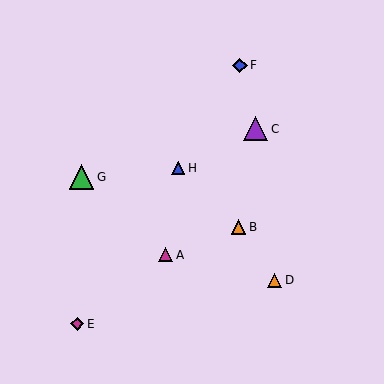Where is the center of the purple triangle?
The center of the purple triangle is at (256, 129).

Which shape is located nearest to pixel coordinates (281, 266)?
The orange triangle (labeled D) at (275, 280) is nearest to that location.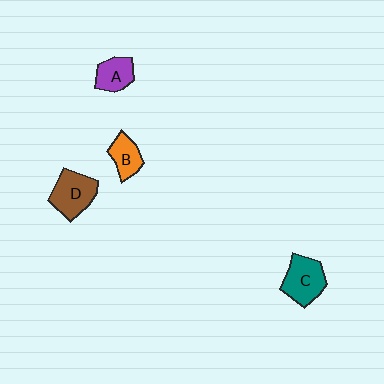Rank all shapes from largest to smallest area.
From largest to smallest: D (brown), C (teal), A (purple), B (orange).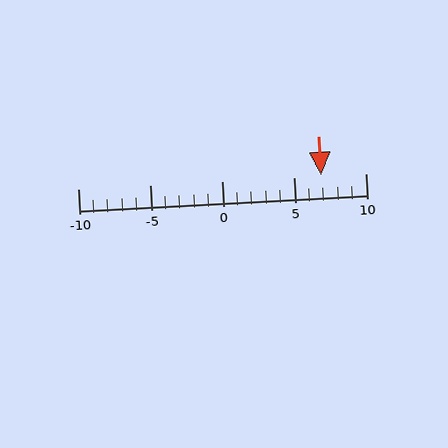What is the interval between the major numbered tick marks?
The major tick marks are spaced 5 units apart.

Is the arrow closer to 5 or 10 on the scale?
The arrow is closer to 5.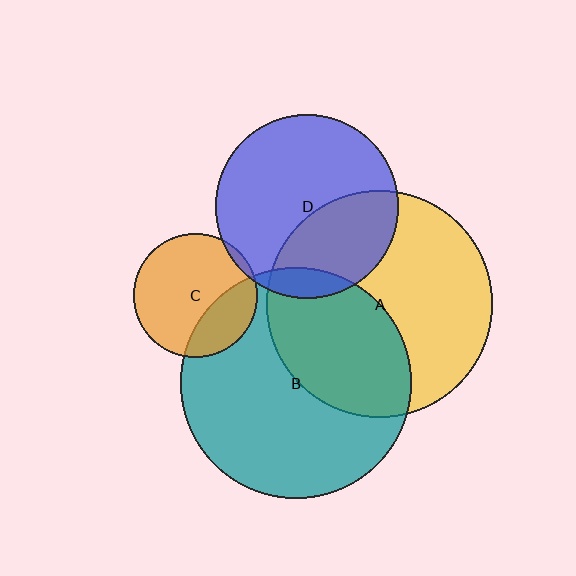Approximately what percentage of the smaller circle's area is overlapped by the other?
Approximately 10%.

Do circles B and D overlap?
Yes.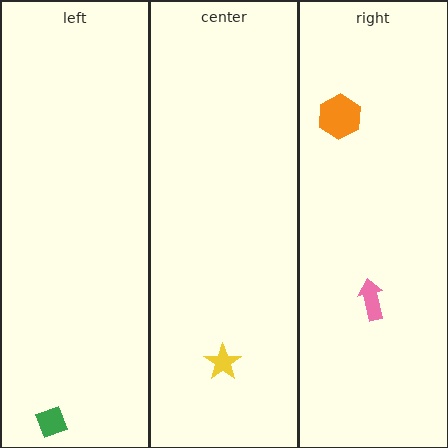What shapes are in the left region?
The green diamond.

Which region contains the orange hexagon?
The right region.